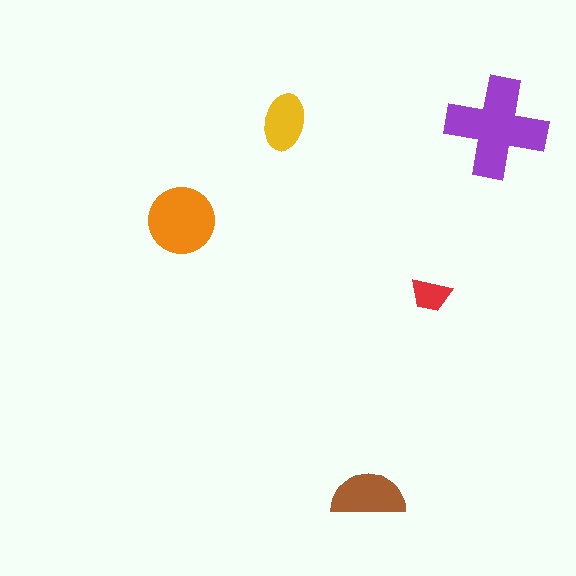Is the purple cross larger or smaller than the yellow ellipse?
Larger.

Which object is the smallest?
The red trapezoid.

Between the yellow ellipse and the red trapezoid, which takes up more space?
The yellow ellipse.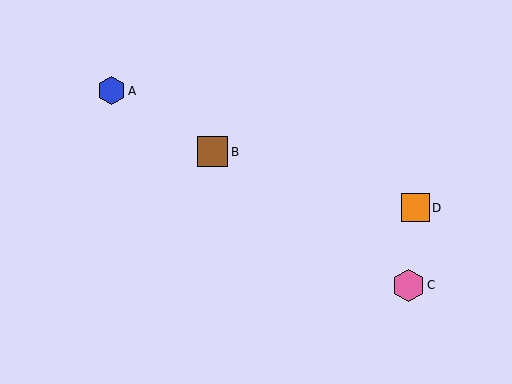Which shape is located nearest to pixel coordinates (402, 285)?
The pink hexagon (labeled C) at (409, 285) is nearest to that location.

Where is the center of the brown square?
The center of the brown square is at (213, 152).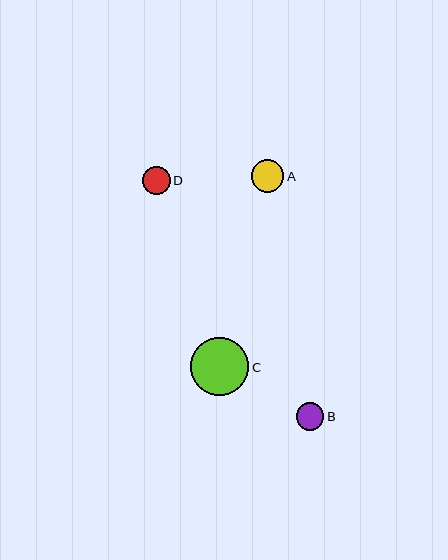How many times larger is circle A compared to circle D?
Circle A is approximately 1.2 times the size of circle D.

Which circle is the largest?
Circle C is the largest with a size of approximately 58 pixels.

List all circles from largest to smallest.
From largest to smallest: C, A, B, D.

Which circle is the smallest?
Circle D is the smallest with a size of approximately 27 pixels.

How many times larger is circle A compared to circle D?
Circle A is approximately 1.2 times the size of circle D.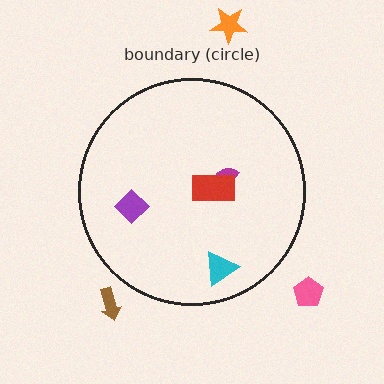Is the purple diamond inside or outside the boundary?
Inside.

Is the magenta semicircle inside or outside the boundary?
Inside.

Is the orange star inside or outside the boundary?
Outside.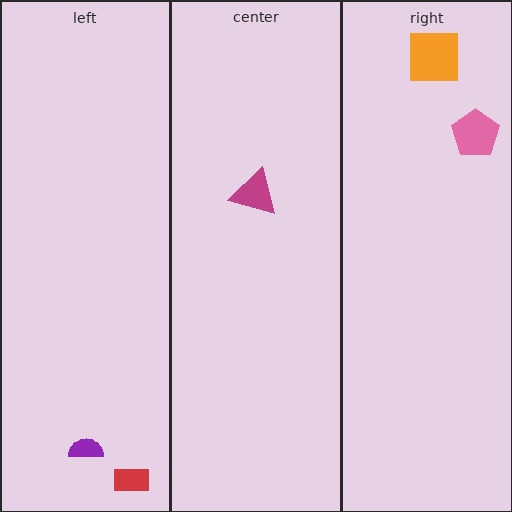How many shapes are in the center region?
1.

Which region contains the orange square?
The right region.